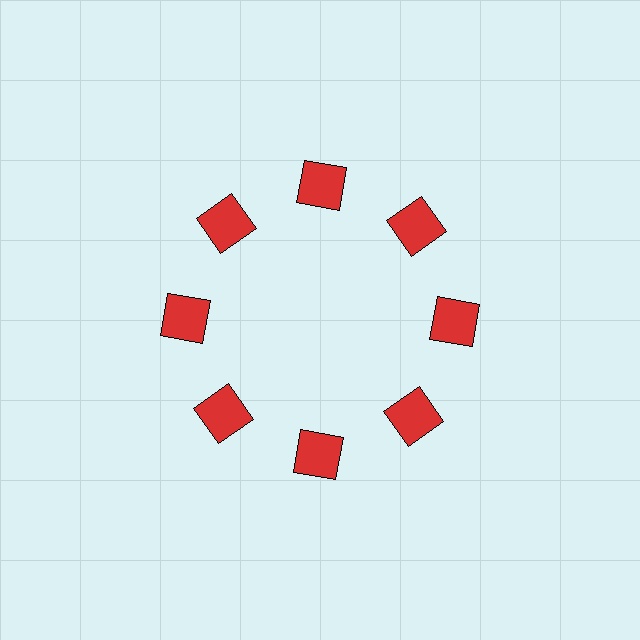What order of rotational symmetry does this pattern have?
This pattern has 8-fold rotational symmetry.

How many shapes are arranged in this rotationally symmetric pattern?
There are 8 shapes, arranged in 8 groups of 1.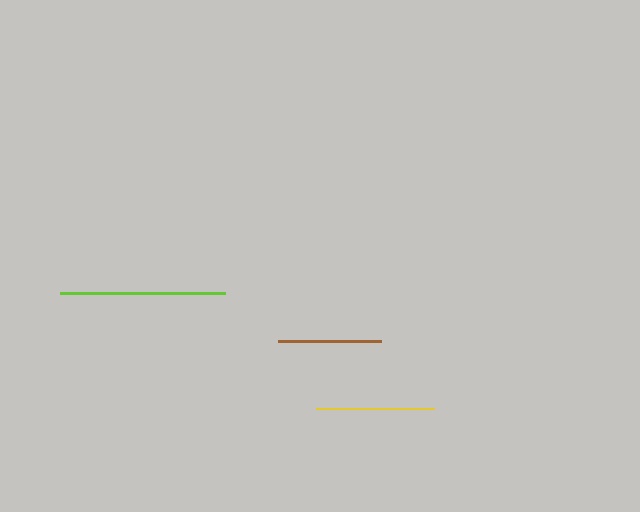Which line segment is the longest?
The lime line is the longest at approximately 166 pixels.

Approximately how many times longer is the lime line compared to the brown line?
The lime line is approximately 1.6 times the length of the brown line.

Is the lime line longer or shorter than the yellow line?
The lime line is longer than the yellow line.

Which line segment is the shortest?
The brown line is the shortest at approximately 103 pixels.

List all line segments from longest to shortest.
From longest to shortest: lime, yellow, brown.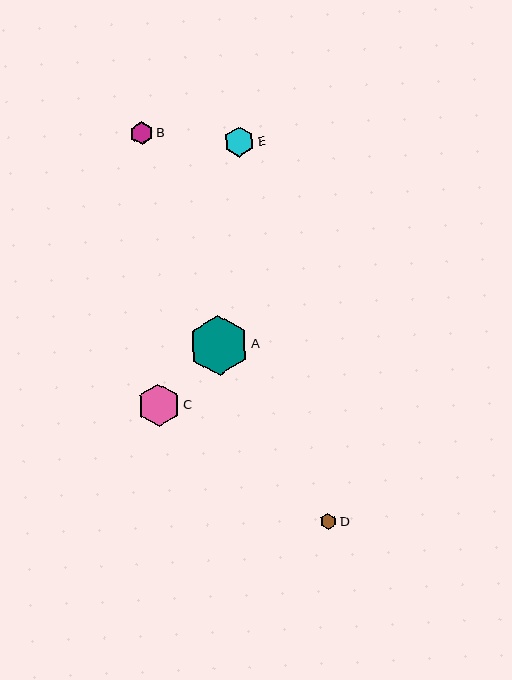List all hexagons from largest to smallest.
From largest to smallest: A, C, E, B, D.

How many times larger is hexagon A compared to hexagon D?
Hexagon A is approximately 3.8 times the size of hexagon D.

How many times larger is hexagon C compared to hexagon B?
Hexagon C is approximately 1.8 times the size of hexagon B.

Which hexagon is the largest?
Hexagon A is the largest with a size of approximately 60 pixels.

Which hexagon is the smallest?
Hexagon D is the smallest with a size of approximately 16 pixels.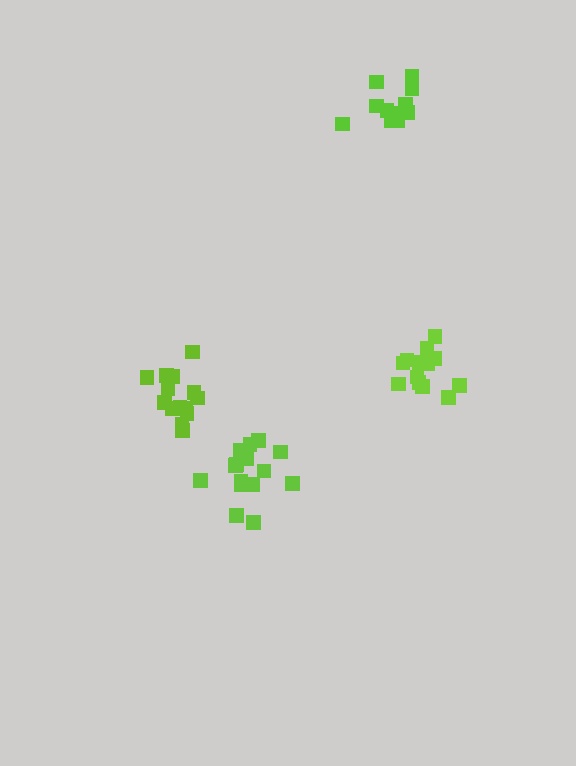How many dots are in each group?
Group 1: 15 dots, Group 2: 13 dots, Group 3: 12 dots, Group 4: 15 dots (55 total).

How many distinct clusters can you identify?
There are 4 distinct clusters.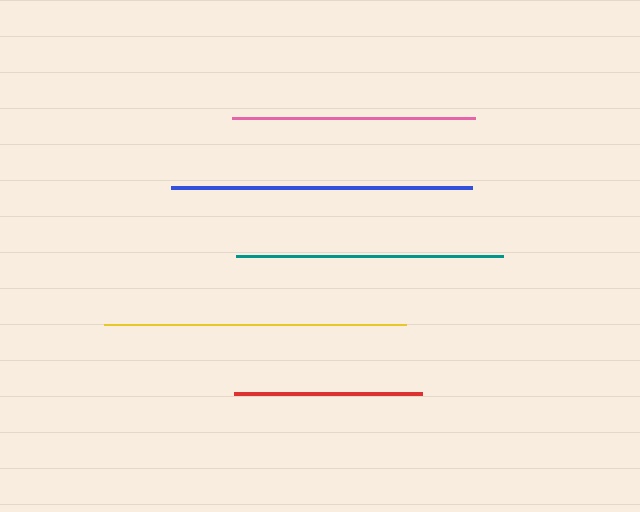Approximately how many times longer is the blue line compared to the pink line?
The blue line is approximately 1.2 times the length of the pink line.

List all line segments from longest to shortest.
From longest to shortest: yellow, blue, teal, pink, red.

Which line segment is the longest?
The yellow line is the longest at approximately 302 pixels.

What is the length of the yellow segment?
The yellow segment is approximately 302 pixels long.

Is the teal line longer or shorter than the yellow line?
The yellow line is longer than the teal line.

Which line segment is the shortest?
The red line is the shortest at approximately 188 pixels.